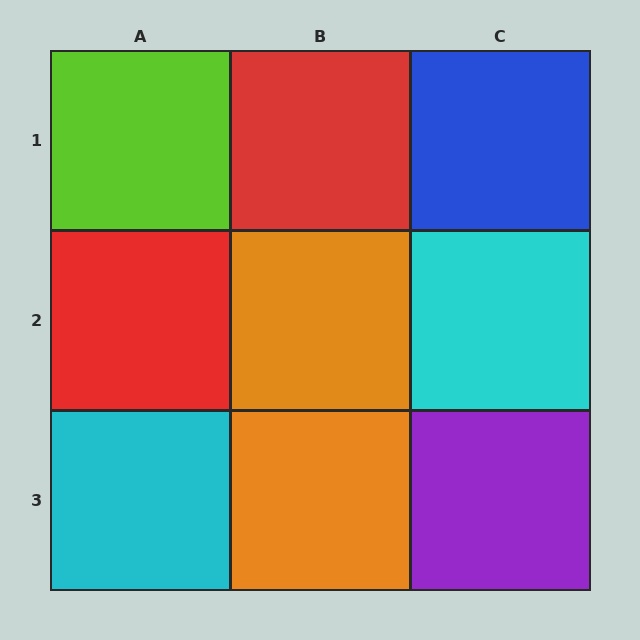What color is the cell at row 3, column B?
Orange.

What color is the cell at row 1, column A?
Lime.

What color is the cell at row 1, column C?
Blue.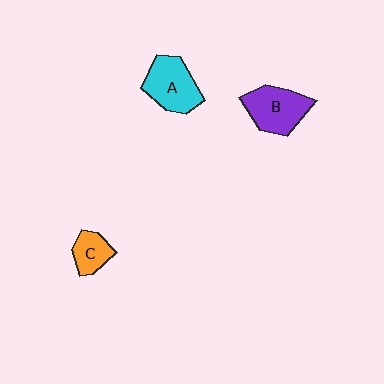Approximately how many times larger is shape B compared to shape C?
Approximately 1.8 times.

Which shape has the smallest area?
Shape C (orange).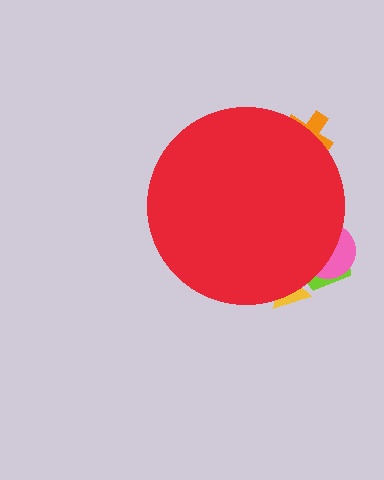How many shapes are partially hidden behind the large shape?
4 shapes are partially hidden.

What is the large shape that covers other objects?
A red circle.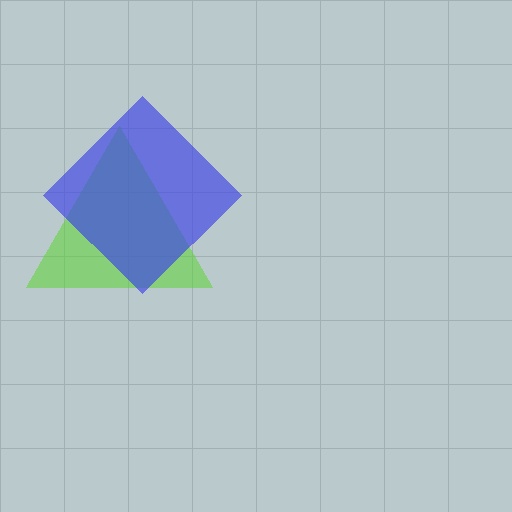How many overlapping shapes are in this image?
There are 2 overlapping shapes in the image.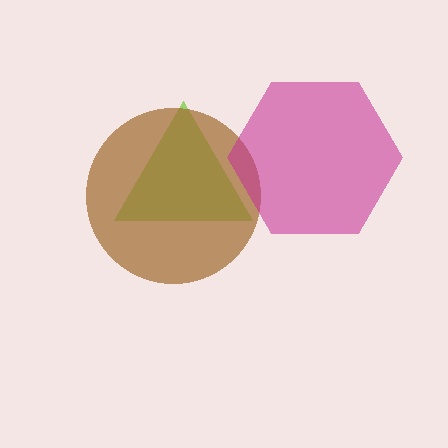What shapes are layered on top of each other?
The layered shapes are: a lime triangle, a brown circle, a magenta hexagon.